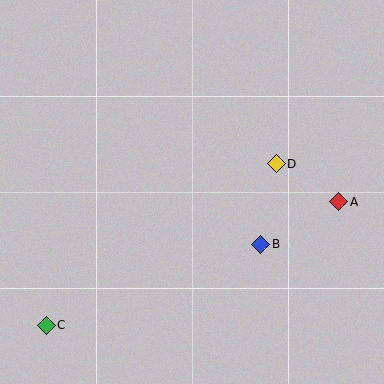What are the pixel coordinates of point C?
Point C is at (46, 325).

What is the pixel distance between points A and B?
The distance between A and B is 89 pixels.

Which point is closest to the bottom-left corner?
Point C is closest to the bottom-left corner.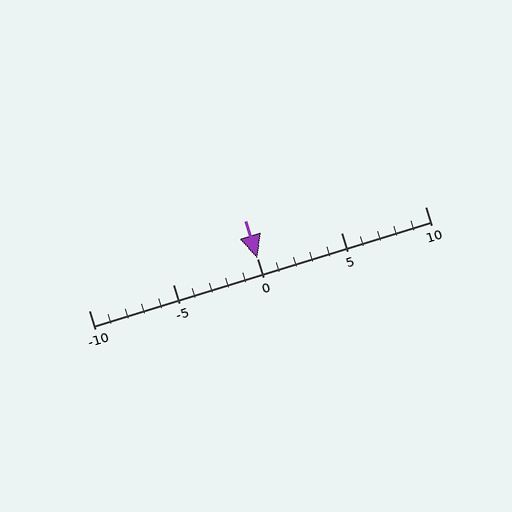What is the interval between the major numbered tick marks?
The major tick marks are spaced 5 units apart.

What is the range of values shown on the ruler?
The ruler shows values from -10 to 10.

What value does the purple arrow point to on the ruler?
The purple arrow points to approximately 0.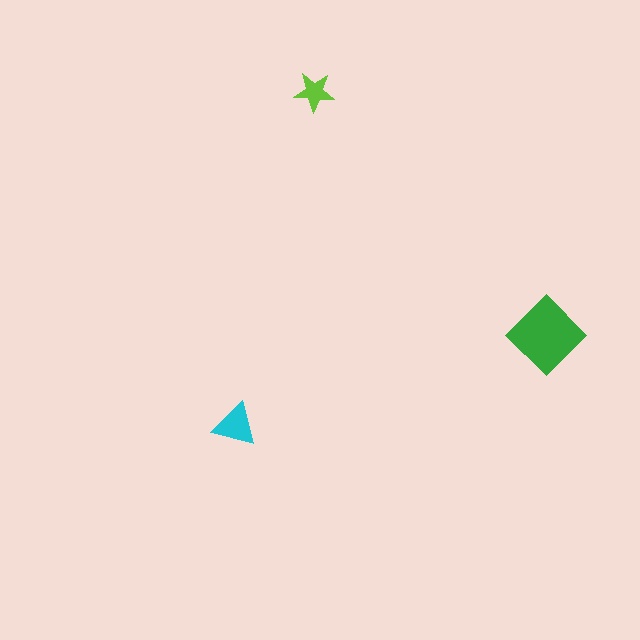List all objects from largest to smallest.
The green diamond, the cyan triangle, the lime star.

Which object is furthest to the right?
The green diamond is rightmost.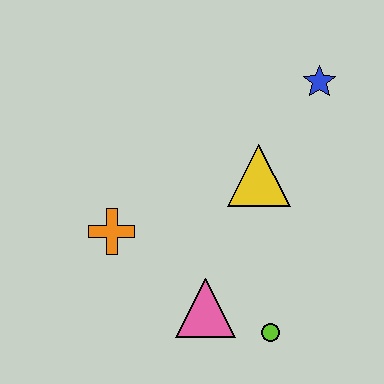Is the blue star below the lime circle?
No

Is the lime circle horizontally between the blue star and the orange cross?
Yes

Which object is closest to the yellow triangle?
The blue star is closest to the yellow triangle.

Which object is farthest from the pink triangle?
The blue star is farthest from the pink triangle.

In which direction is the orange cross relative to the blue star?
The orange cross is to the left of the blue star.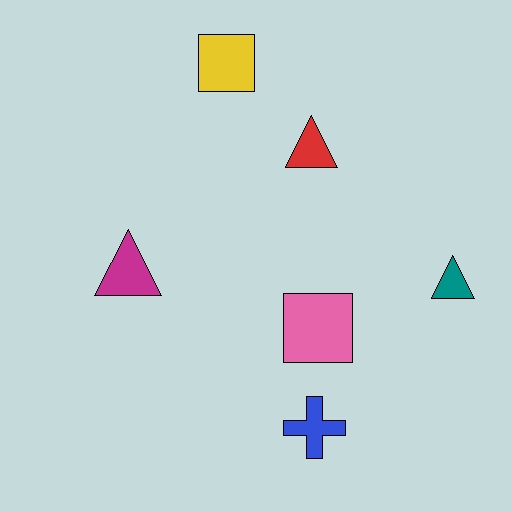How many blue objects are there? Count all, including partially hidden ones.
There is 1 blue object.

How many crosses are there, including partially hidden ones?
There is 1 cross.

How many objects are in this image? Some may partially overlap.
There are 6 objects.